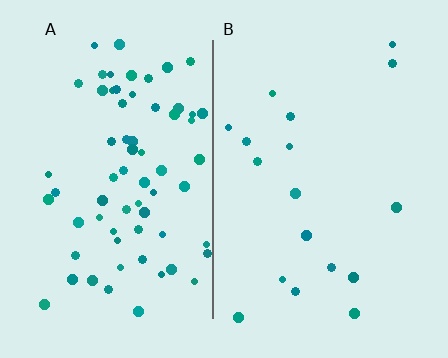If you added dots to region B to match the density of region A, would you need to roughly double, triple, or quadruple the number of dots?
Approximately quadruple.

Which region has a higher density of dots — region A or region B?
A (the left).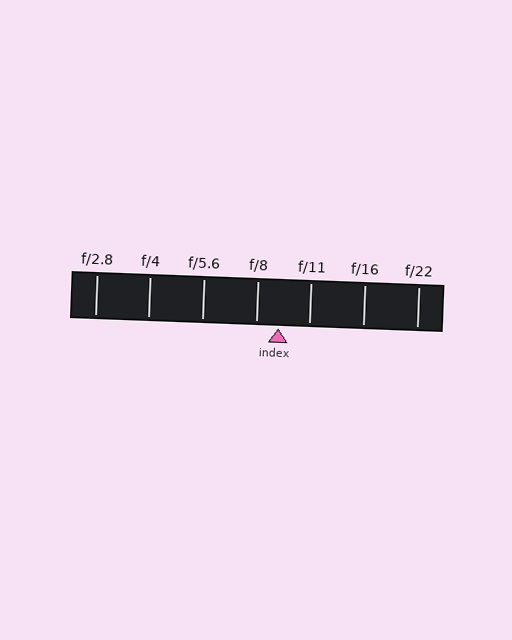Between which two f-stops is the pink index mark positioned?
The index mark is between f/8 and f/11.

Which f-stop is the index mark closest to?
The index mark is closest to f/8.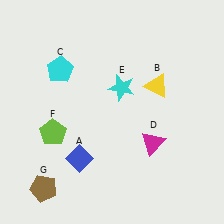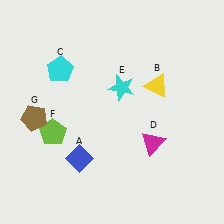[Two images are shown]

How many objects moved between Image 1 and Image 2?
1 object moved between the two images.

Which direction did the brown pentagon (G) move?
The brown pentagon (G) moved up.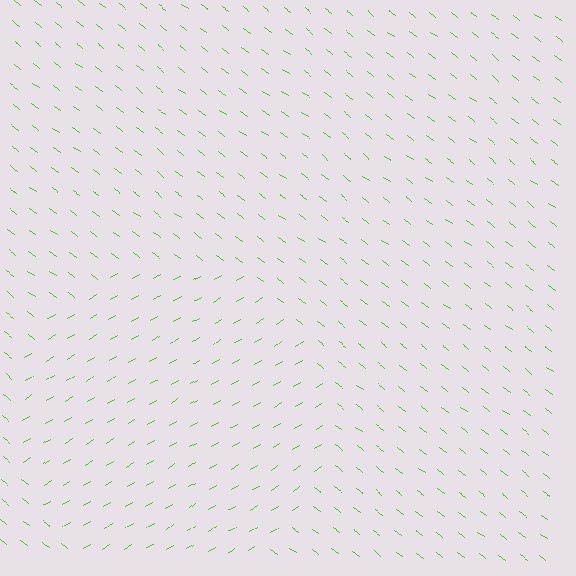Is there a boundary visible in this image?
Yes, there is a texture boundary formed by a change in line orientation.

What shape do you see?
I see a circle.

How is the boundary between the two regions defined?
The boundary is defined purely by a change in line orientation (approximately 68 degrees difference). All lines are the same color and thickness.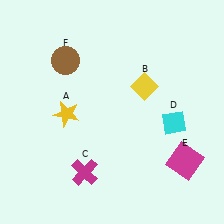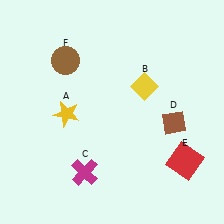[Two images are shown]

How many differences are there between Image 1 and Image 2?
There are 2 differences between the two images.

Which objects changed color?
D changed from cyan to brown. E changed from magenta to red.